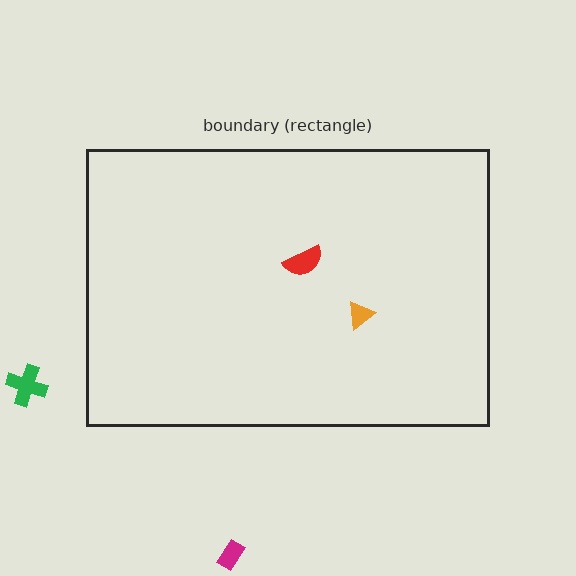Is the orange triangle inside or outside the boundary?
Inside.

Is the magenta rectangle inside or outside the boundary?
Outside.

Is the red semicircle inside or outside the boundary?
Inside.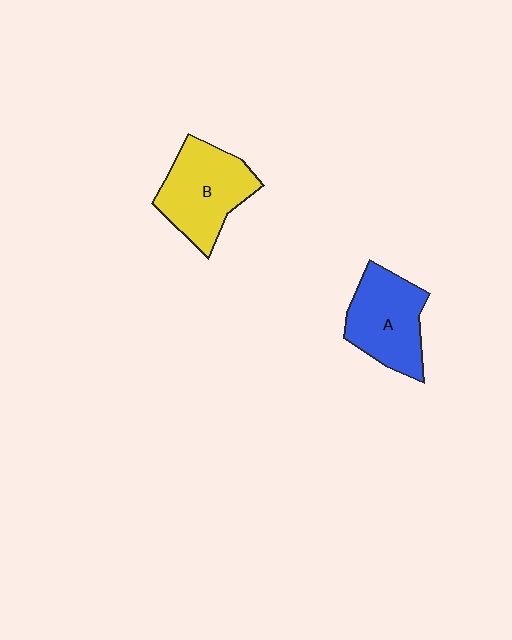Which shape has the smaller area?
Shape A (blue).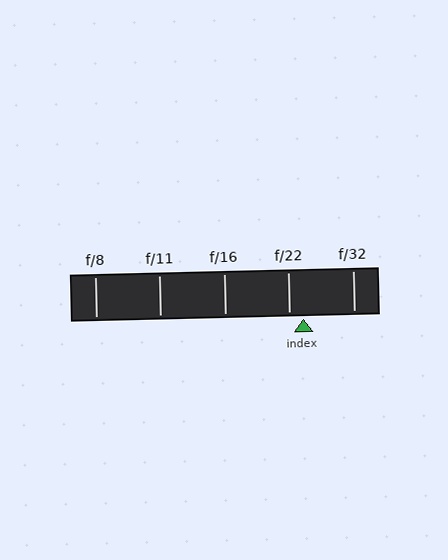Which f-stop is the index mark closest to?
The index mark is closest to f/22.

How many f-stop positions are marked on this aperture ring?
There are 5 f-stop positions marked.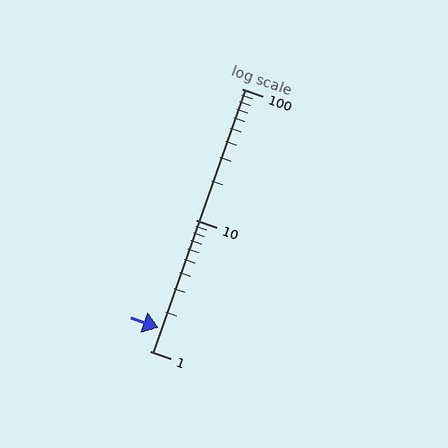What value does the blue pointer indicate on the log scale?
The pointer indicates approximately 1.5.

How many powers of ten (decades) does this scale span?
The scale spans 2 decades, from 1 to 100.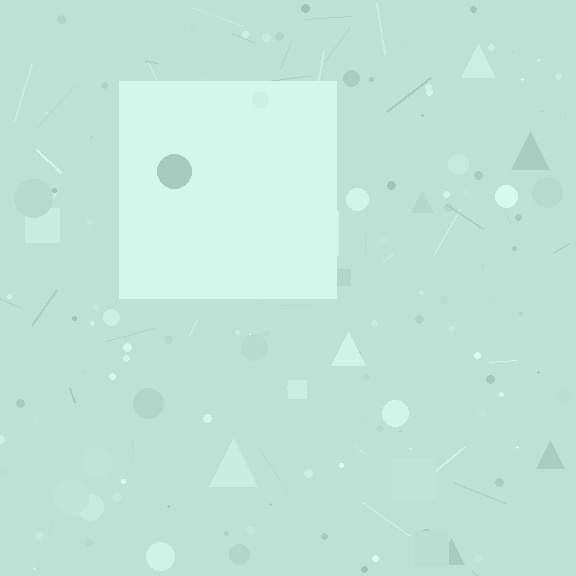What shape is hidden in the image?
A square is hidden in the image.